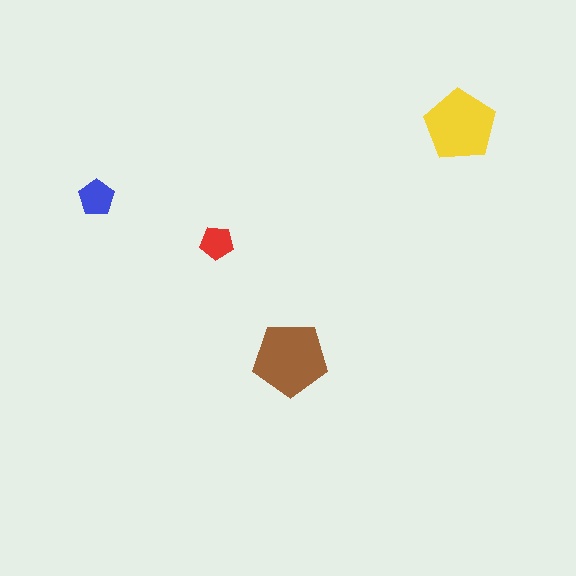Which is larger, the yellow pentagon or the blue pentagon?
The yellow one.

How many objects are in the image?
There are 4 objects in the image.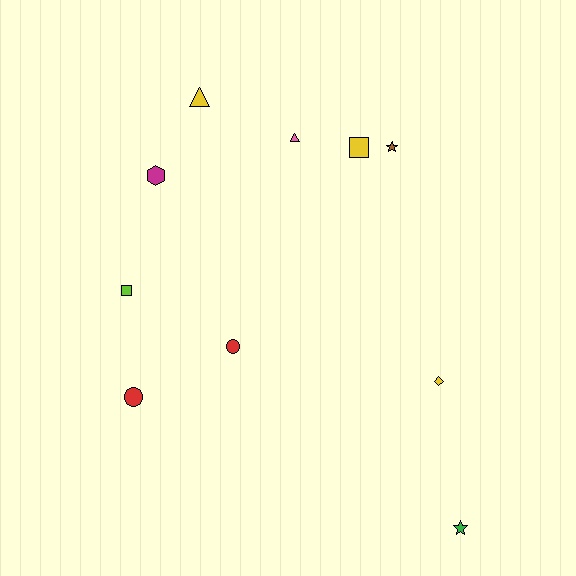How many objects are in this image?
There are 10 objects.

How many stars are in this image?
There are 2 stars.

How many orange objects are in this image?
There are no orange objects.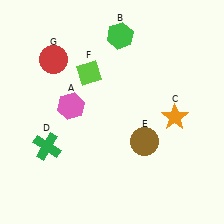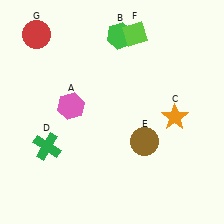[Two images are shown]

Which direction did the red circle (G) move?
The red circle (G) moved up.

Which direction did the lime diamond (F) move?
The lime diamond (F) moved right.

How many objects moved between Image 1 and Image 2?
2 objects moved between the two images.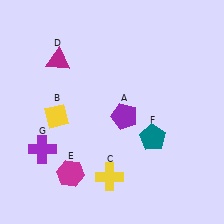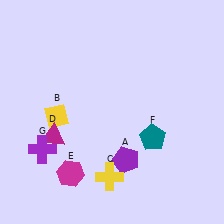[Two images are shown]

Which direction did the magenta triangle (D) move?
The magenta triangle (D) moved down.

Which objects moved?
The objects that moved are: the purple pentagon (A), the magenta triangle (D).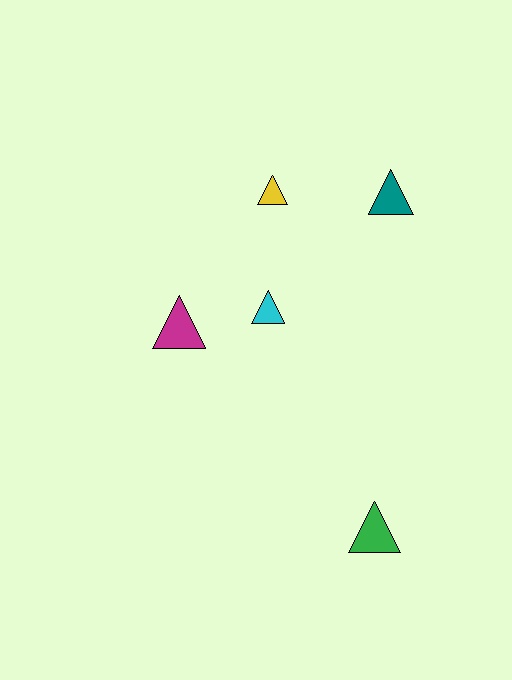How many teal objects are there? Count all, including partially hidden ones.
There is 1 teal object.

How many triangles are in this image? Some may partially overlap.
There are 5 triangles.